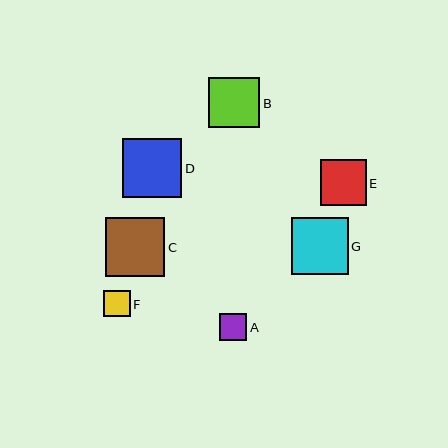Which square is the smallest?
Square F is the smallest with a size of approximately 26 pixels.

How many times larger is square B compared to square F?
Square B is approximately 1.9 times the size of square F.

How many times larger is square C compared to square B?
Square C is approximately 1.2 times the size of square B.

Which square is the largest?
Square D is the largest with a size of approximately 59 pixels.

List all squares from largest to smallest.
From largest to smallest: D, C, G, B, E, A, F.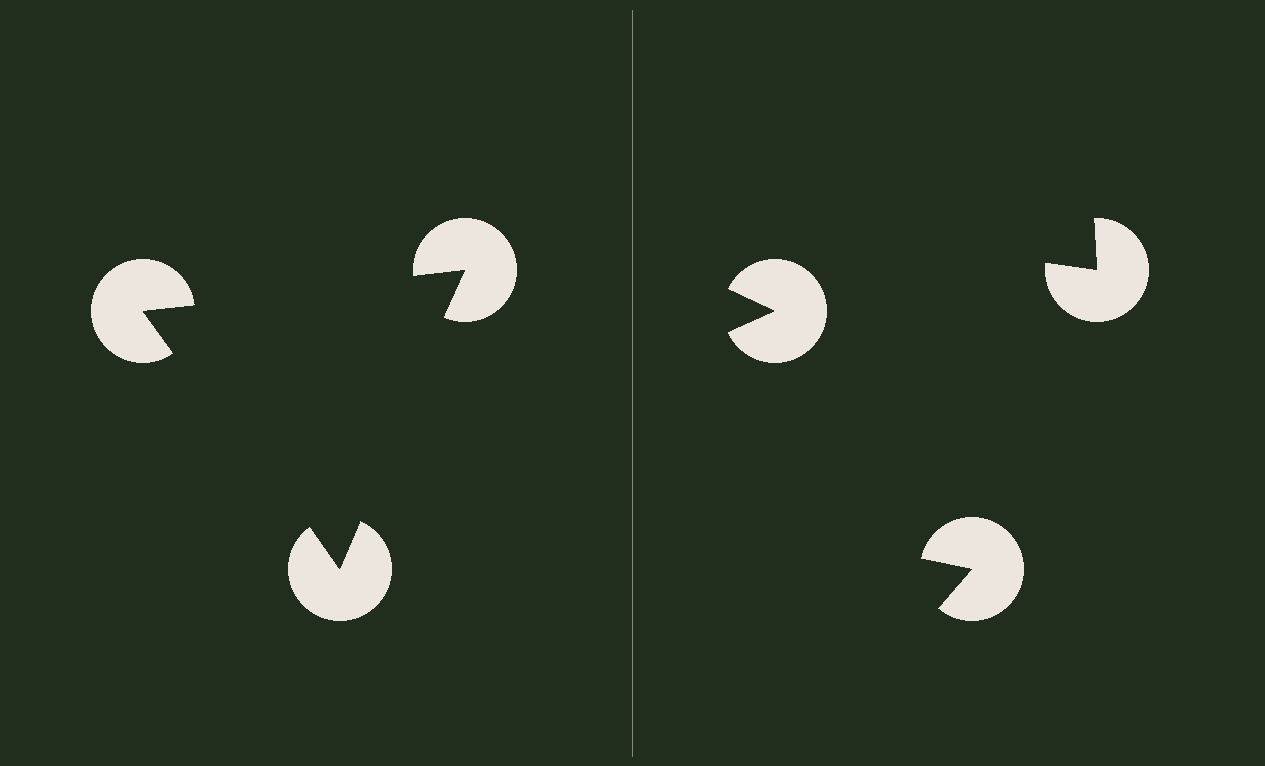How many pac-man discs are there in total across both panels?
6 — 3 on each side.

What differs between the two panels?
The pac-man discs are positioned identically on both sides; only the wedge orientations differ. On the left they align to a triangle; on the right they are misaligned.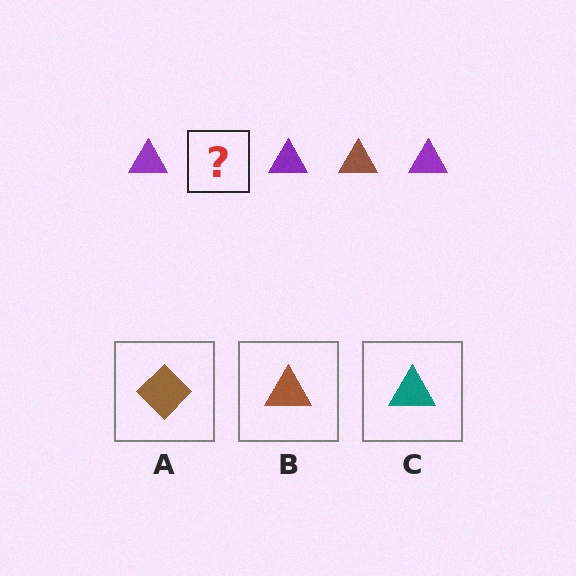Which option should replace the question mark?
Option B.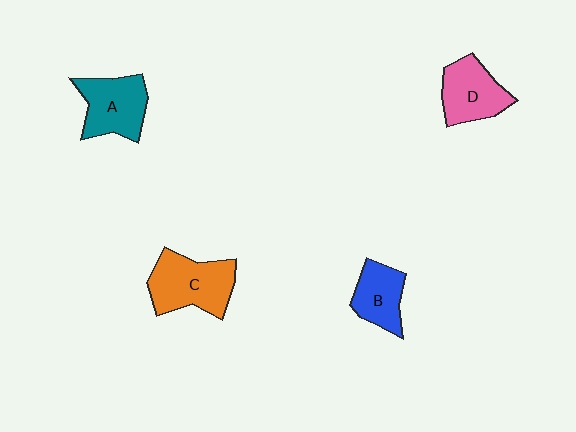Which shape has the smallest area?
Shape B (blue).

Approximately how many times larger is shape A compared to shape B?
Approximately 1.3 times.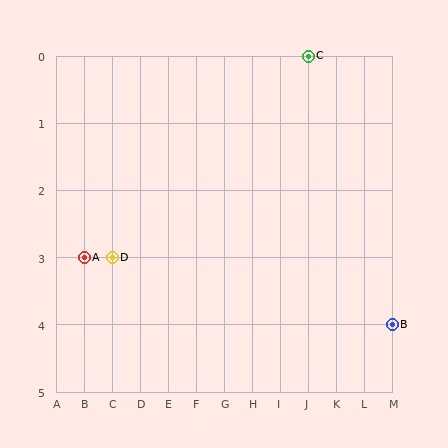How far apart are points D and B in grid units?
Points D and B are 10 columns and 1 row apart (about 10.0 grid units diagonally).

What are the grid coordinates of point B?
Point B is at grid coordinates (M, 4).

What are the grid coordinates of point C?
Point C is at grid coordinates (J, 0).